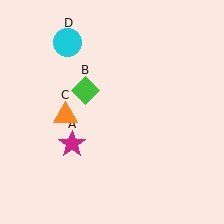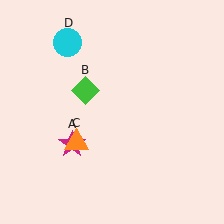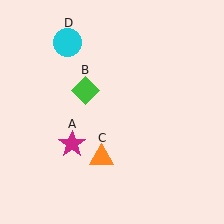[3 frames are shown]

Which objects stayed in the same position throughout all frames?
Magenta star (object A) and green diamond (object B) and cyan circle (object D) remained stationary.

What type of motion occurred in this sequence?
The orange triangle (object C) rotated counterclockwise around the center of the scene.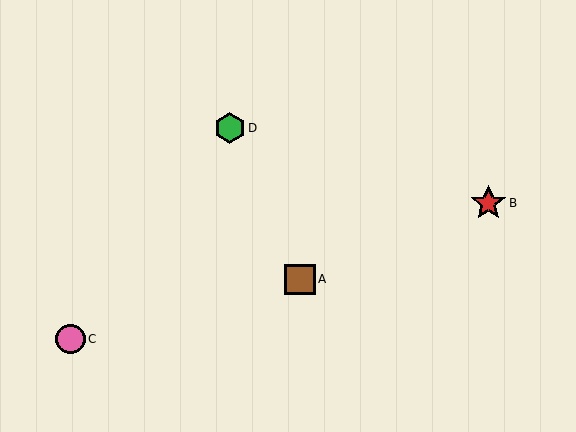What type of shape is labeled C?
Shape C is a pink circle.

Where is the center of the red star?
The center of the red star is at (488, 203).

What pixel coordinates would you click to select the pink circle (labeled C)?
Click at (71, 339) to select the pink circle C.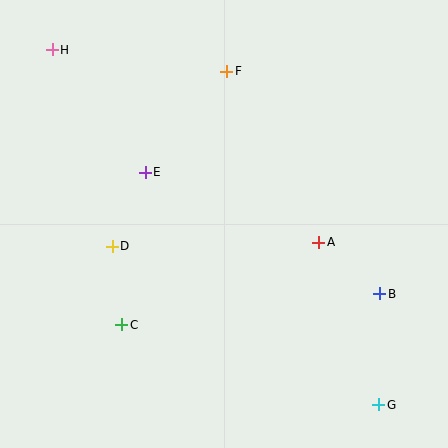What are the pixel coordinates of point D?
Point D is at (112, 246).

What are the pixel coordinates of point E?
Point E is at (145, 172).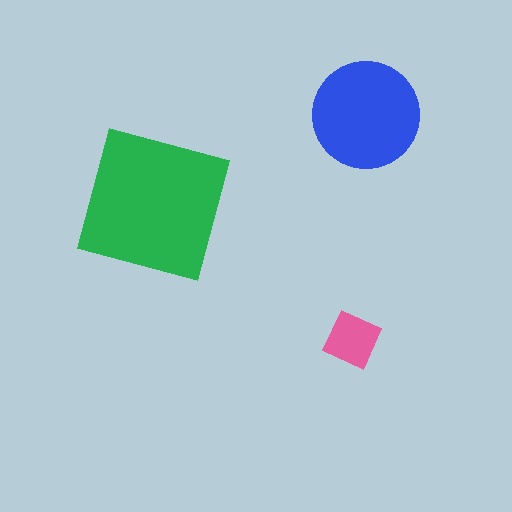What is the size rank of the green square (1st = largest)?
1st.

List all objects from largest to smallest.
The green square, the blue circle, the pink diamond.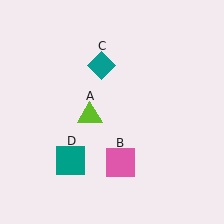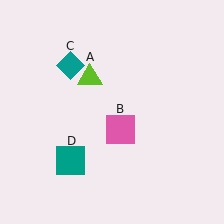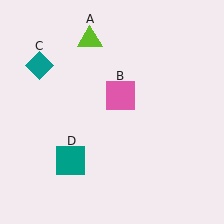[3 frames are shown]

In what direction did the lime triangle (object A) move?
The lime triangle (object A) moved up.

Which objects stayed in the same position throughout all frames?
Teal square (object D) remained stationary.